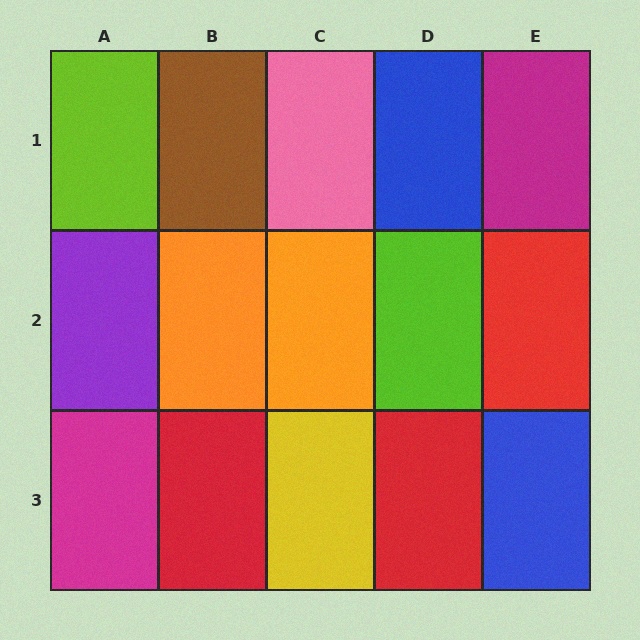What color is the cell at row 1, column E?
Magenta.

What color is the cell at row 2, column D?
Lime.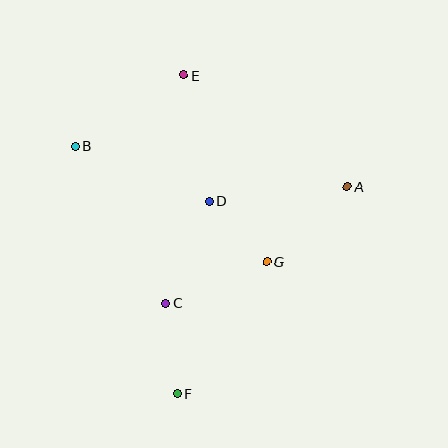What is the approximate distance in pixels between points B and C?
The distance between B and C is approximately 181 pixels.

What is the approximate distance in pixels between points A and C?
The distance between A and C is approximately 216 pixels.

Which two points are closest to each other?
Points D and G are closest to each other.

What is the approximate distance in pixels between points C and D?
The distance between C and D is approximately 111 pixels.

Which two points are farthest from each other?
Points E and F are farthest from each other.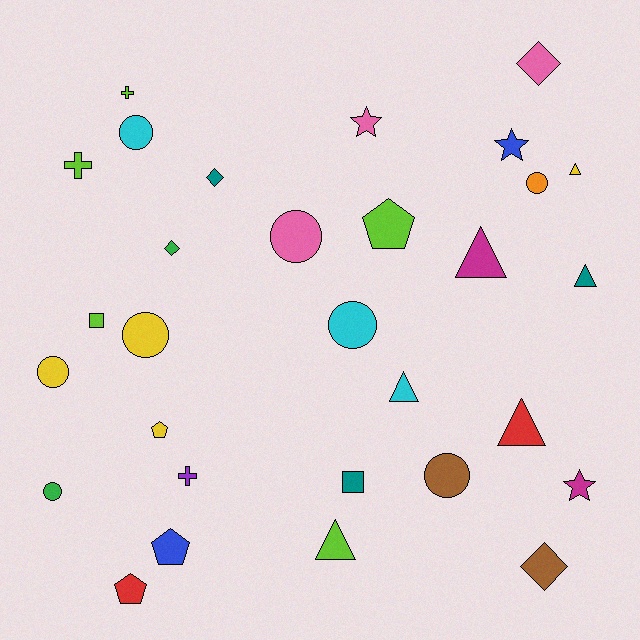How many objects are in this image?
There are 30 objects.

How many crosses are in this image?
There are 3 crosses.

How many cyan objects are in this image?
There are 3 cyan objects.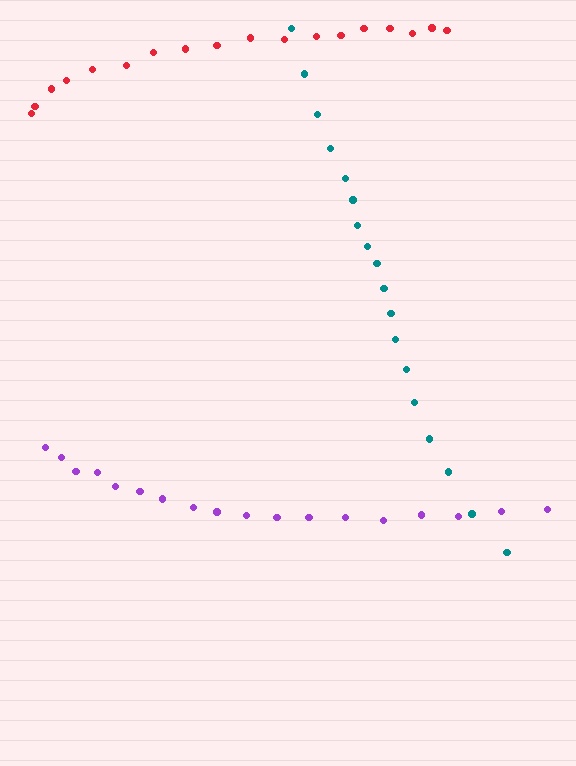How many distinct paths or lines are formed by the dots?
There are 3 distinct paths.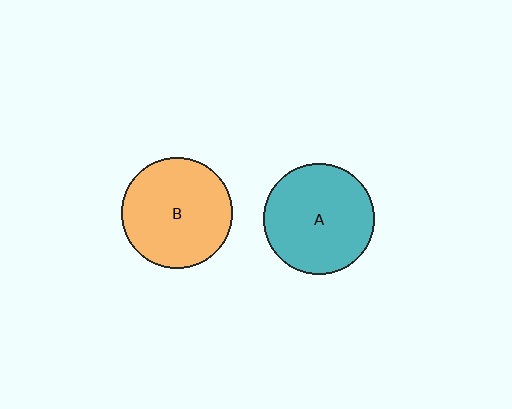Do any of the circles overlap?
No, none of the circles overlap.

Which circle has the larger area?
Circle B (orange).